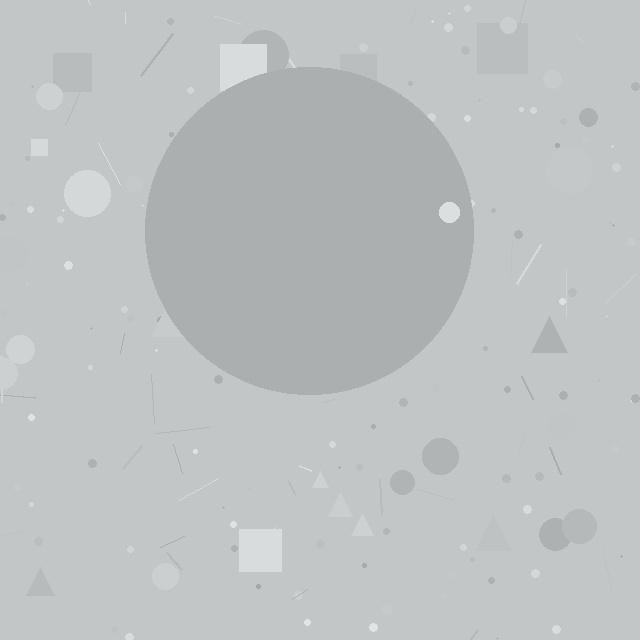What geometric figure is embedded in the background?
A circle is embedded in the background.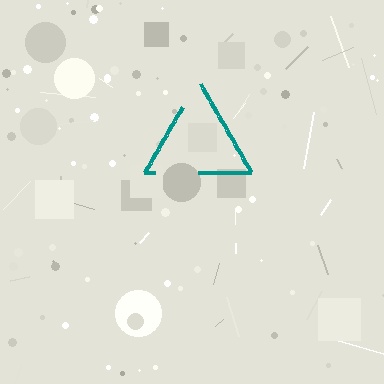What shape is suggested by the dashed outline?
The dashed outline suggests a triangle.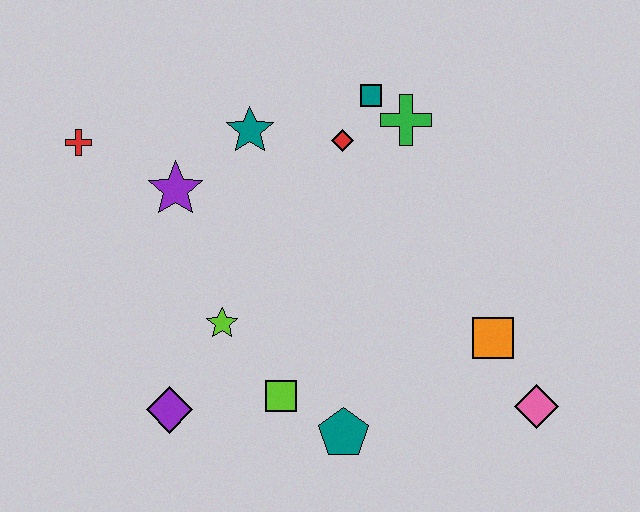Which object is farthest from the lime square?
The red cross is farthest from the lime square.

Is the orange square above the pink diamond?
Yes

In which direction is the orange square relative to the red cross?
The orange square is to the right of the red cross.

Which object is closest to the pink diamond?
The orange square is closest to the pink diamond.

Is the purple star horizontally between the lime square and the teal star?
No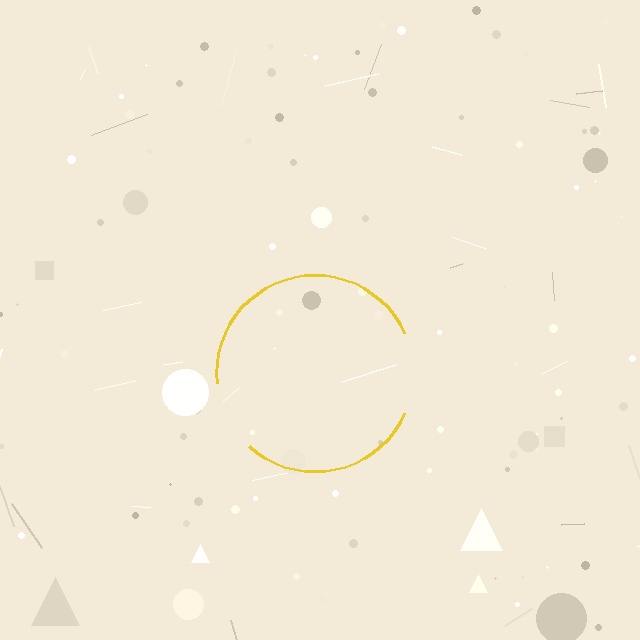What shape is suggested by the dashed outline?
The dashed outline suggests a circle.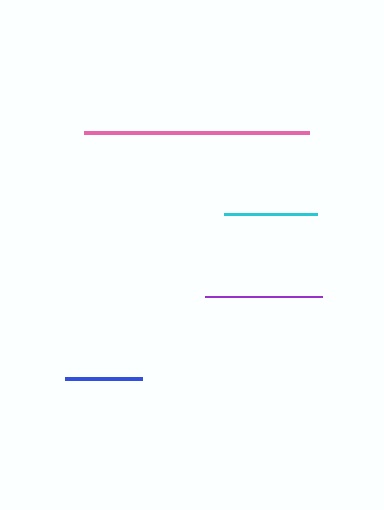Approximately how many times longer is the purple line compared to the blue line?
The purple line is approximately 1.5 times the length of the blue line.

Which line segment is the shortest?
The blue line is the shortest at approximately 78 pixels.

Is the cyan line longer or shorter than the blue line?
The cyan line is longer than the blue line.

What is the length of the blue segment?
The blue segment is approximately 78 pixels long.